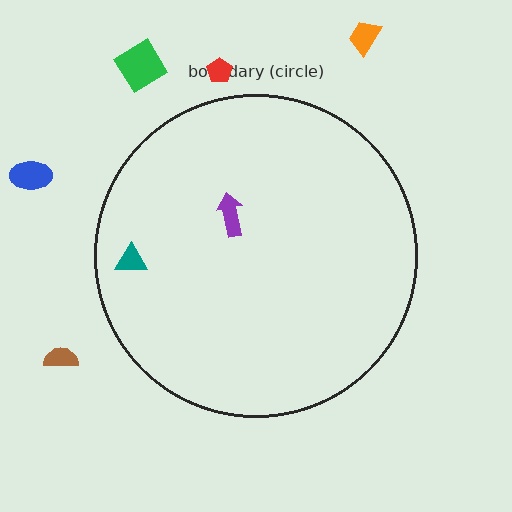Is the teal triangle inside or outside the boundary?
Inside.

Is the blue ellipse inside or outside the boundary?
Outside.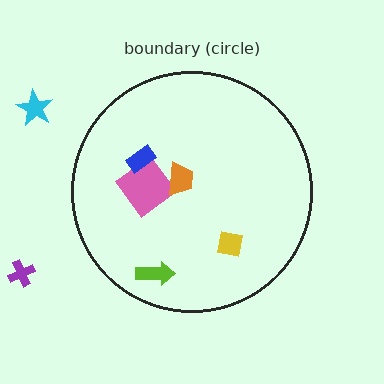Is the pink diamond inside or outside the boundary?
Inside.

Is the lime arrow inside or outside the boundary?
Inside.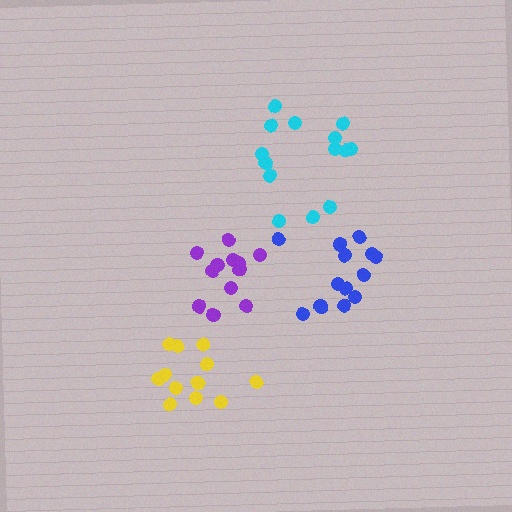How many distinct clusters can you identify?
There are 4 distinct clusters.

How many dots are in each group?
Group 1: 13 dots, Group 2: 12 dots, Group 3: 14 dots, Group 4: 12 dots (51 total).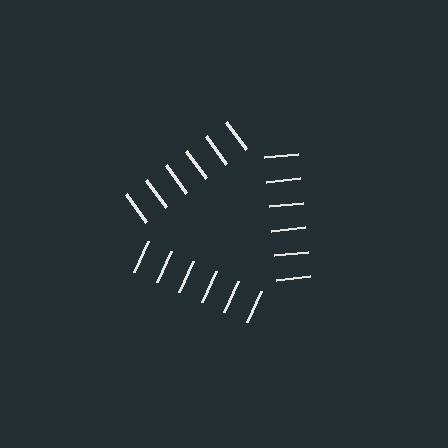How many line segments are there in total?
18 — 6 along each of the 3 edges.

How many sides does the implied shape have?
3 sides — the line-ends trace a triangle.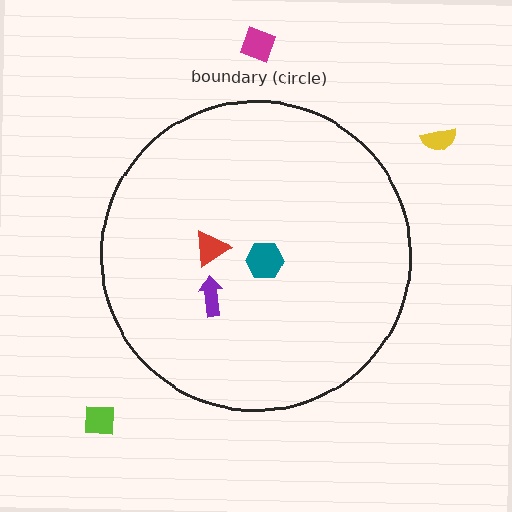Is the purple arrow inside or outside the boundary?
Inside.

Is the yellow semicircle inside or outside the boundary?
Outside.